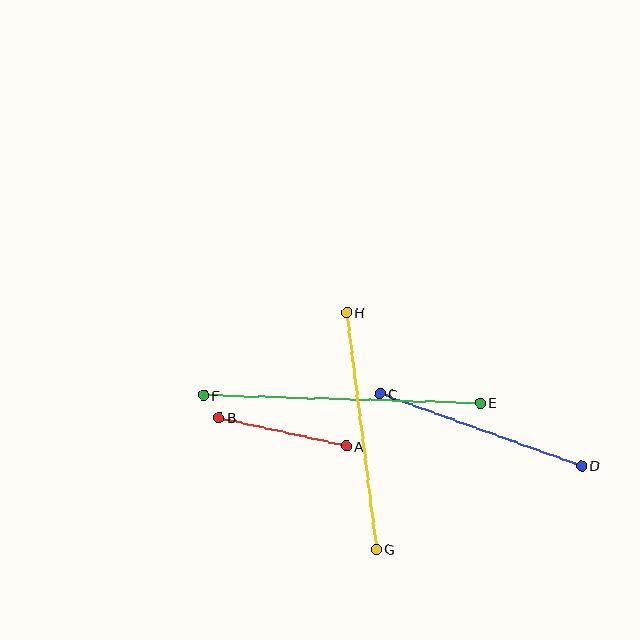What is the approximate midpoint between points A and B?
The midpoint is at approximately (283, 432) pixels.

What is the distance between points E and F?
The distance is approximately 277 pixels.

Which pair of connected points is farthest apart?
Points E and F are farthest apart.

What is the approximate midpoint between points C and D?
The midpoint is at approximately (481, 430) pixels.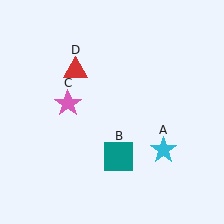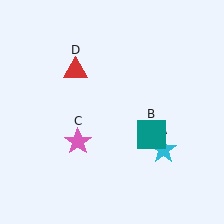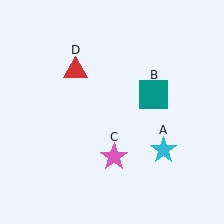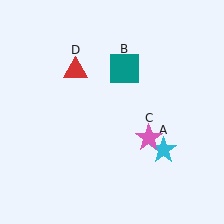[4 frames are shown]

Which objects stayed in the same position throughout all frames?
Cyan star (object A) and red triangle (object D) remained stationary.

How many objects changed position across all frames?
2 objects changed position: teal square (object B), pink star (object C).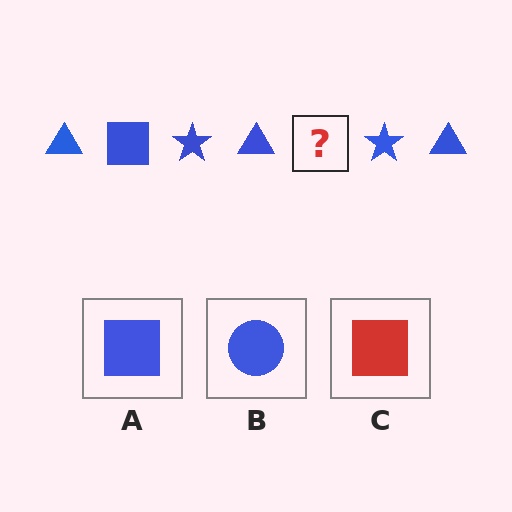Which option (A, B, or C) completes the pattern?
A.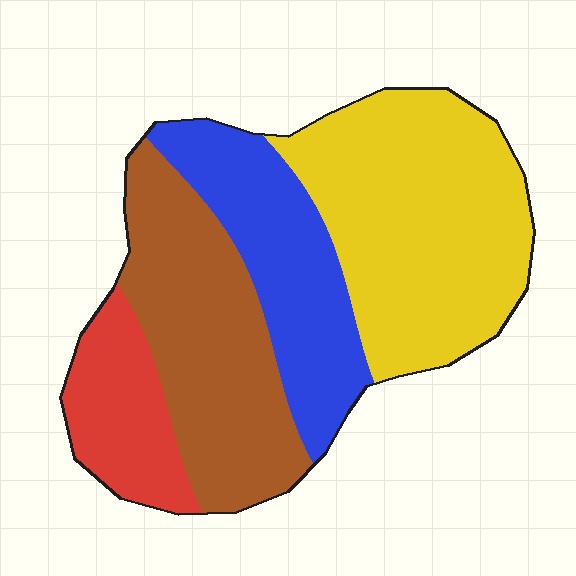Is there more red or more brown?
Brown.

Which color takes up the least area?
Red, at roughly 15%.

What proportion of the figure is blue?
Blue covers 22% of the figure.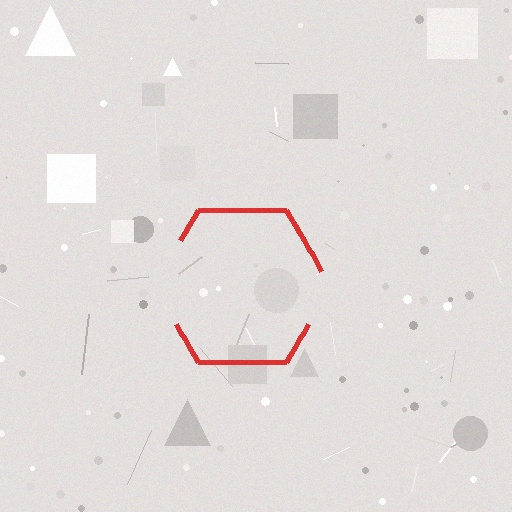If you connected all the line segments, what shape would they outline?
They would outline a hexagon.